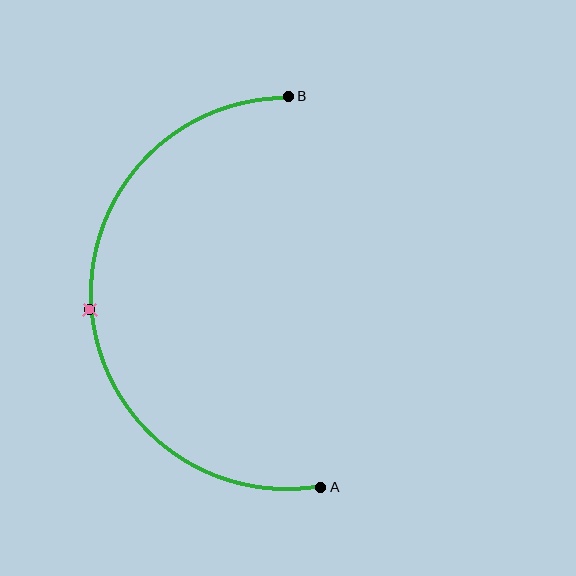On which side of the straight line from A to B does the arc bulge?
The arc bulges to the left of the straight line connecting A and B.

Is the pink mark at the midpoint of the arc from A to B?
Yes. The pink mark lies on the arc at equal arc-length from both A and B — it is the arc midpoint.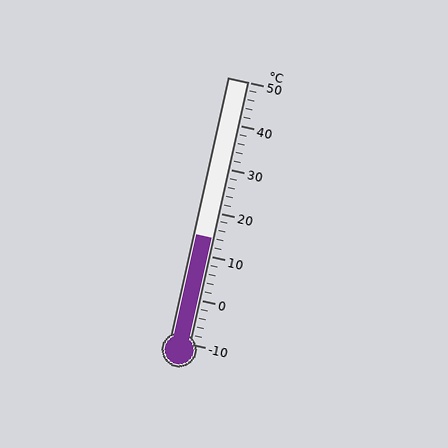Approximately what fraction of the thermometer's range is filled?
The thermometer is filled to approximately 40% of its range.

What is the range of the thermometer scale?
The thermometer scale ranges from -10°C to 50°C.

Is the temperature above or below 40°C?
The temperature is below 40°C.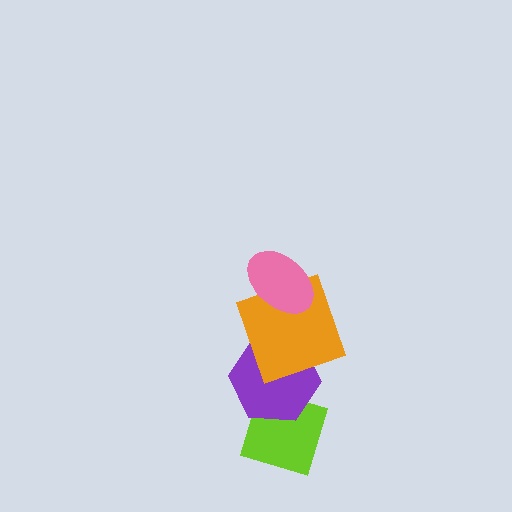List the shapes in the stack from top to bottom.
From top to bottom: the pink ellipse, the orange square, the purple hexagon, the lime diamond.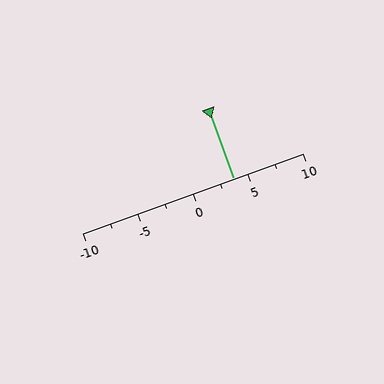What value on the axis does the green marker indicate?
The marker indicates approximately 3.8.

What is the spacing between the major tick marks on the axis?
The major ticks are spaced 5 apart.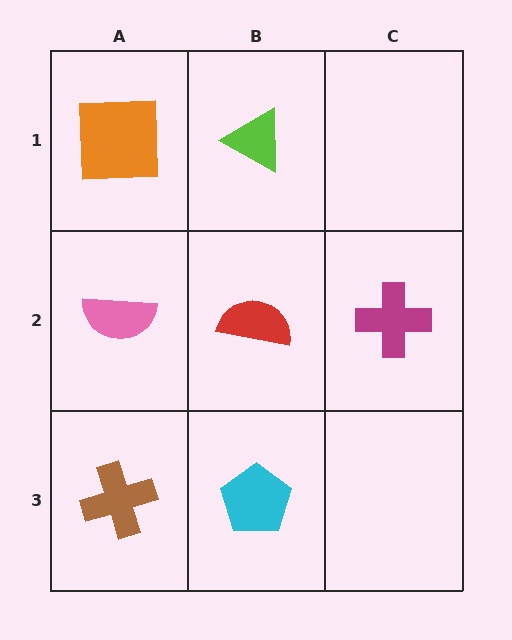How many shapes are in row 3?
2 shapes.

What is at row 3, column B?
A cyan pentagon.